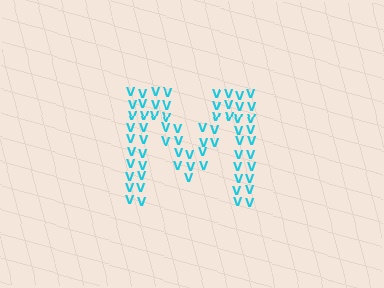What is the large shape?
The large shape is the letter M.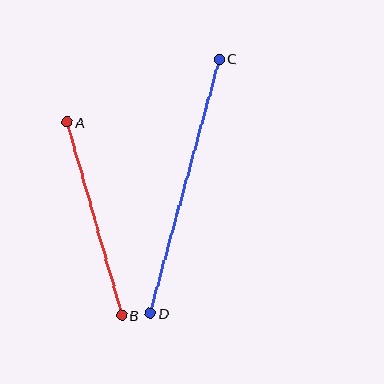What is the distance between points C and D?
The distance is approximately 264 pixels.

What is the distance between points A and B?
The distance is approximately 201 pixels.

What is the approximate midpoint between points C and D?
The midpoint is at approximately (185, 186) pixels.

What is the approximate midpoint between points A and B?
The midpoint is at approximately (95, 219) pixels.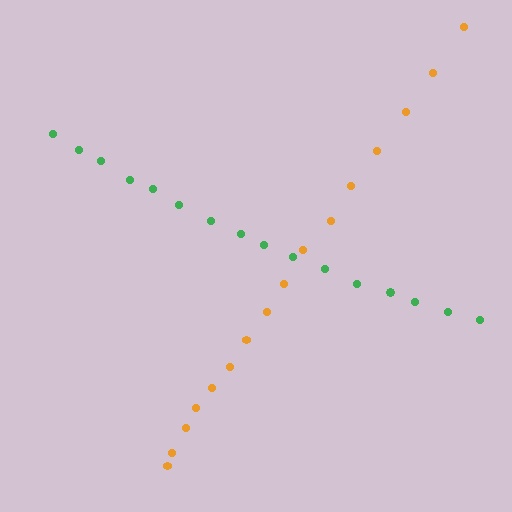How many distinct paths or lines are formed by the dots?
There are 2 distinct paths.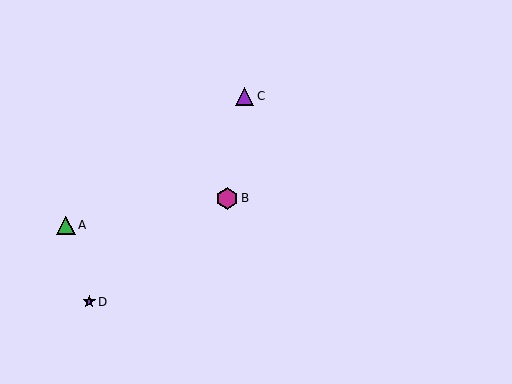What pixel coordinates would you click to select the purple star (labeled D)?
Click at (89, 302) to select the purple star D.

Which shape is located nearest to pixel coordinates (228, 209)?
The magenta hexagon (labeled B) at (227, 198) is nearest to that location.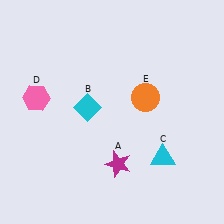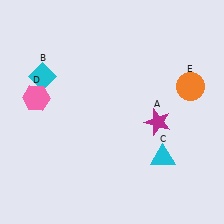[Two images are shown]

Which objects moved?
The objects that moved are: the magenta star (A), the cyan diamond (B), the orange circle (E).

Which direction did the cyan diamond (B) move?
The cyan diamond (B) moved left.